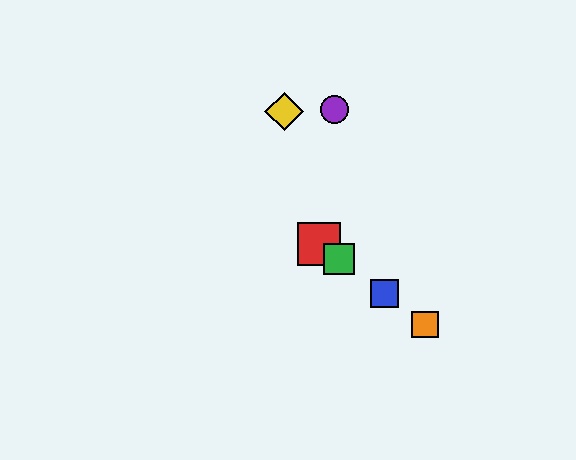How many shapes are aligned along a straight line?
4 shapes (the red square, the blue square, the green square, the orange square) are aligned along a straight line.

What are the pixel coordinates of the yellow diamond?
The yellow diamond is at (284, 112).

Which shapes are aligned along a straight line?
The red square, the blue square, the green square, the orange square are aligned along a straight line.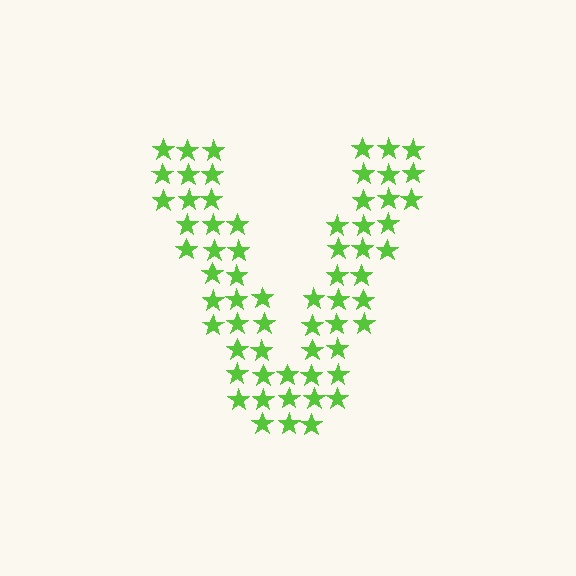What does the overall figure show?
The overall figure shows the letter V.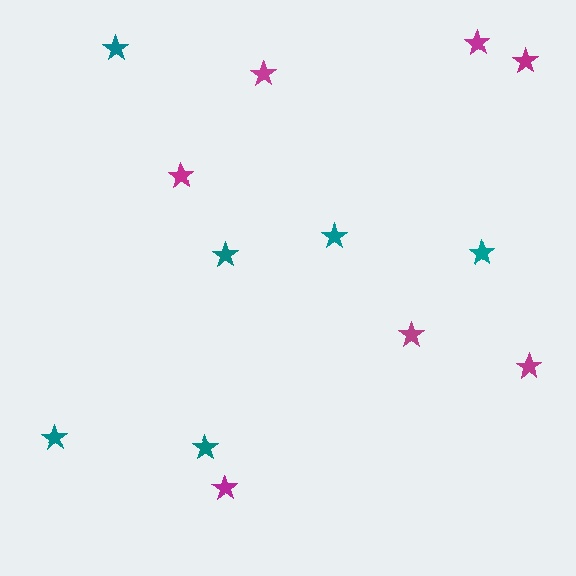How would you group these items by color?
There are 2 groups: one group of teal stars (6) and one group of magenta stars (7).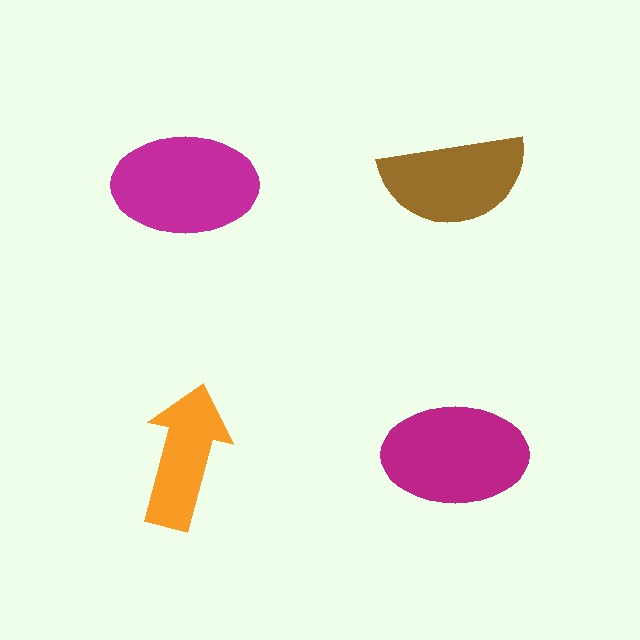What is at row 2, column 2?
A magenta ellipse.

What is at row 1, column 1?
A magenta ellipse.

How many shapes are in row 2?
2 shapes.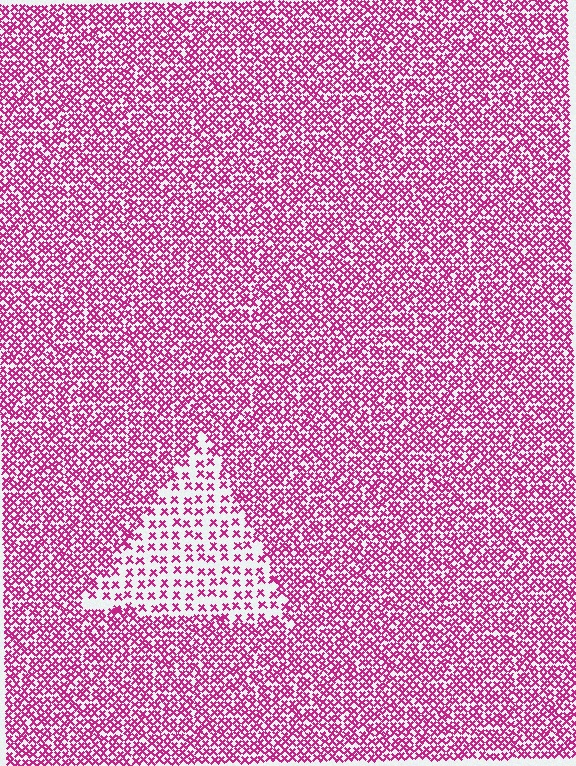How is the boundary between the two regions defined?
The boundary is defined by a change in element density (approximately 2.3x ratio). All elements are the same color, size, and shape.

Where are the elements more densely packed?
The elements are more densely packed outside the triangle boundary.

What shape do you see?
I see a triangle.